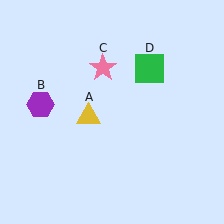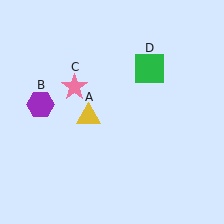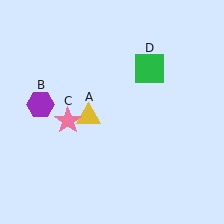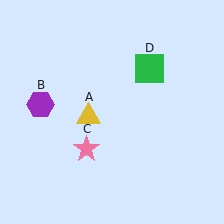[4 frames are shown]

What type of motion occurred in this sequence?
The pink star (object C) rotated counterclockwise around the center of the scene.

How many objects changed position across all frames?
1 object changed position: pink star (object C).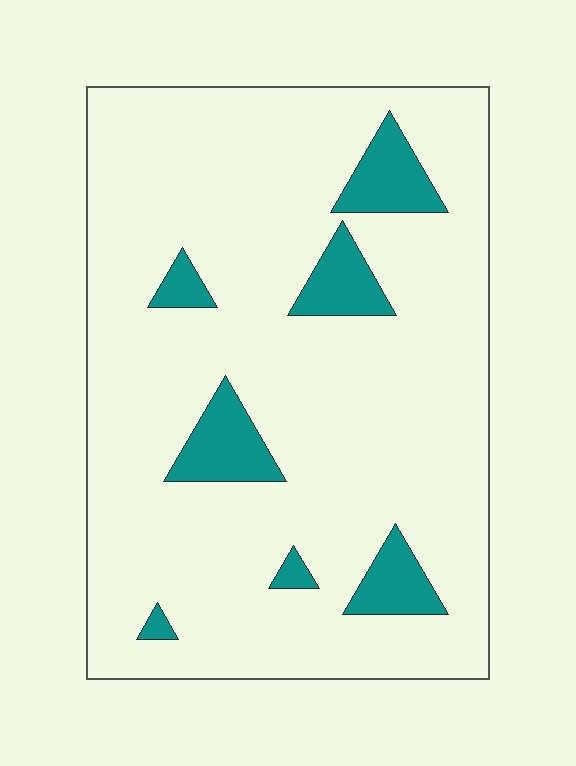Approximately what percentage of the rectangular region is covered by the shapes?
Approximately 10%.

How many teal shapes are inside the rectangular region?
7.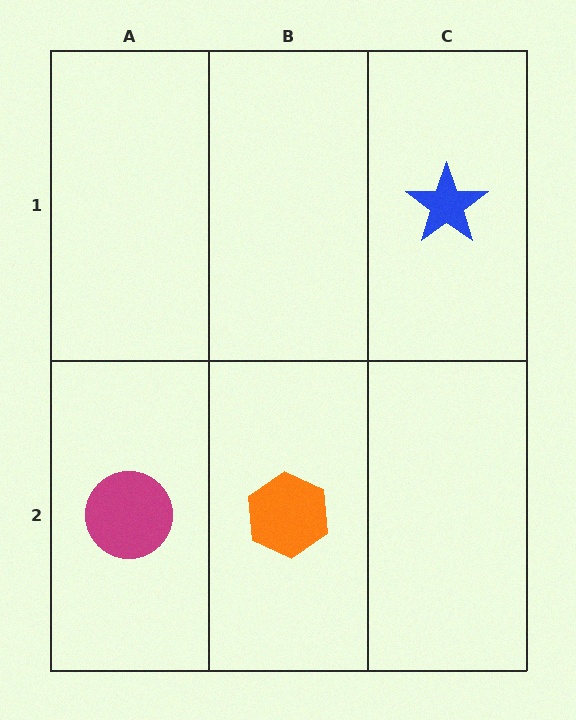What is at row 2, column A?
A magenta circle.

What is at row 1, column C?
A blue star.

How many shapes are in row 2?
2 shapes.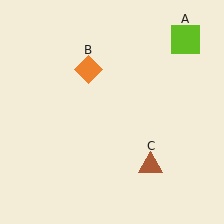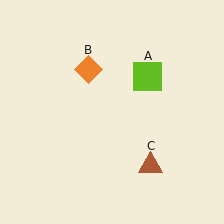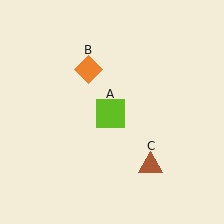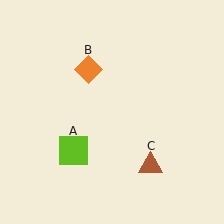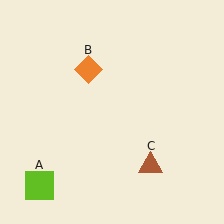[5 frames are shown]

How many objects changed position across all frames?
1 object changed position: lime square (object A).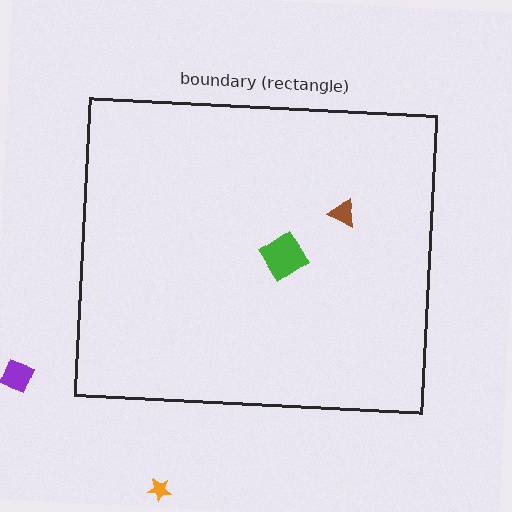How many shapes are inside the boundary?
2 inside, 2 outside.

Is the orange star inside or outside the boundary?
Outside.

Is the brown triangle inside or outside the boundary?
Inside.